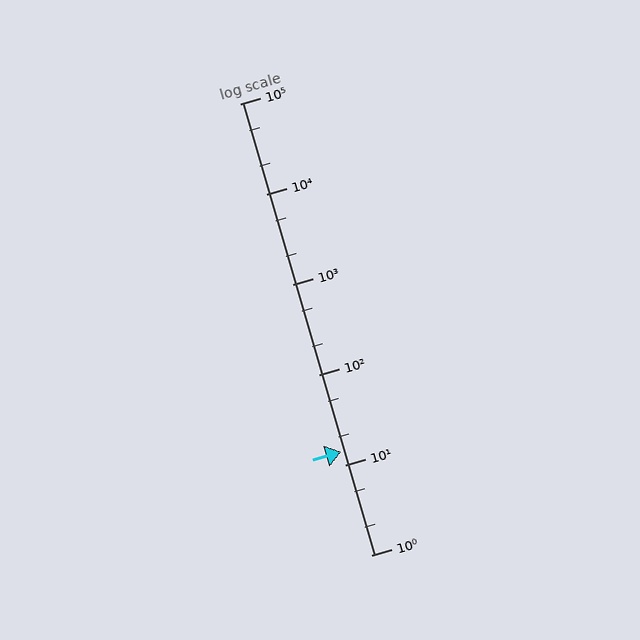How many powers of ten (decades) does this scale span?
The scale spans 5 decades, from 1 to 100000.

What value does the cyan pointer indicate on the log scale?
The pointer indicates approximately 14.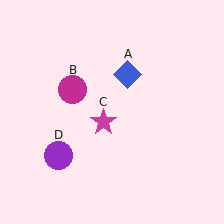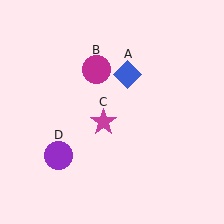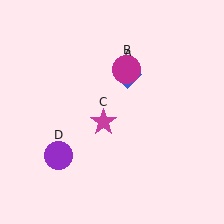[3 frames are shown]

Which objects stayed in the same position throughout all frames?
Blue diamond (object A) and magenta star (object C) and purple circle (object D) remained stationary.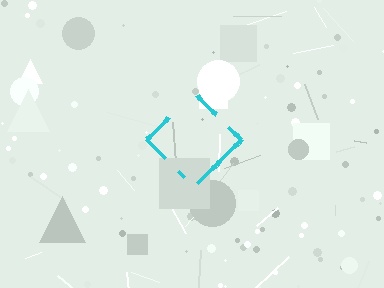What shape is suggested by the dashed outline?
The dashed outline suggests a diamond.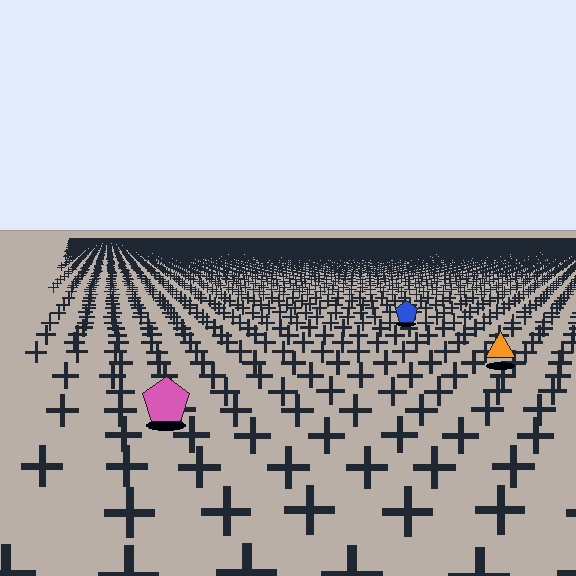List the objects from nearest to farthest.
From nearest to farthest: the pink pentagon, the orange triangle, the blue pentagon.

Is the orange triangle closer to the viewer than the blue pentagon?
Yes. The orange triangle is closer — you can tell from the texture gradient: the ground texture is coarser near it.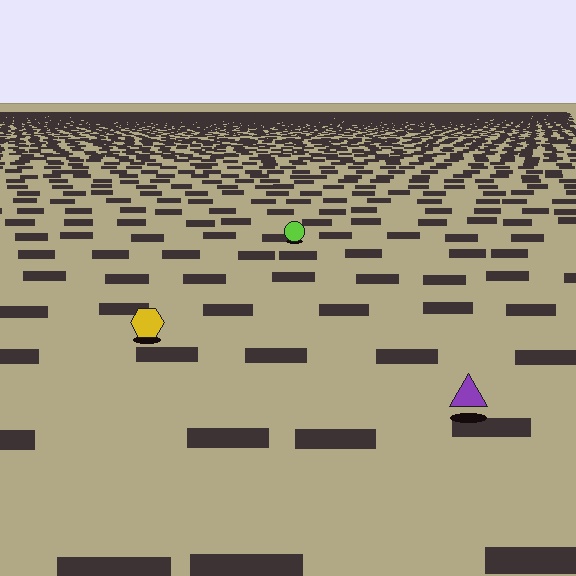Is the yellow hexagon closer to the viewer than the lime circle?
Yes. The yellow hexagon is closer — you can tell from the texture gradient: the ground texture is coarser near it.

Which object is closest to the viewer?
The purple triangle is closest. The texture marks near it are larger and more spread out.